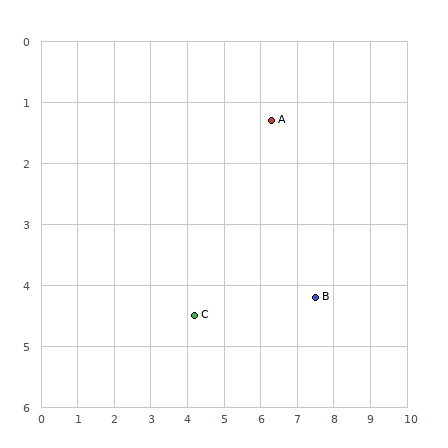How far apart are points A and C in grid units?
Points A and C are about 3.8 grid units apart.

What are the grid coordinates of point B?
Point B is at approximately (7.5, 4.2).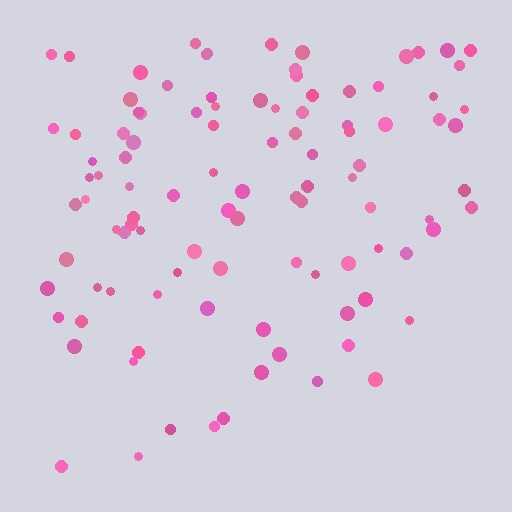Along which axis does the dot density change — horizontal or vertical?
Vertical.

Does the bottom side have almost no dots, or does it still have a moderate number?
Still a moderate number, just noticeably fewer than the top.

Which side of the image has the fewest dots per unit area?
The bottom.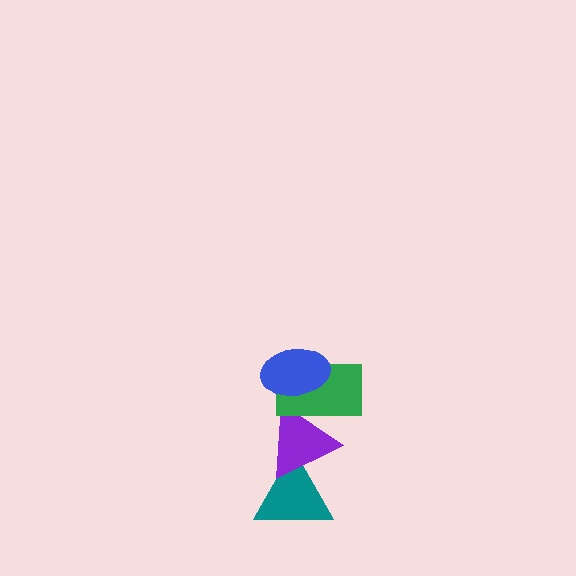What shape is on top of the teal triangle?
The purple triangle is on top of the teal triangle.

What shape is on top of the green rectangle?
The blue ellipse is on top of the green rectangle.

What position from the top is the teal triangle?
The teal triangle is 4th from the top.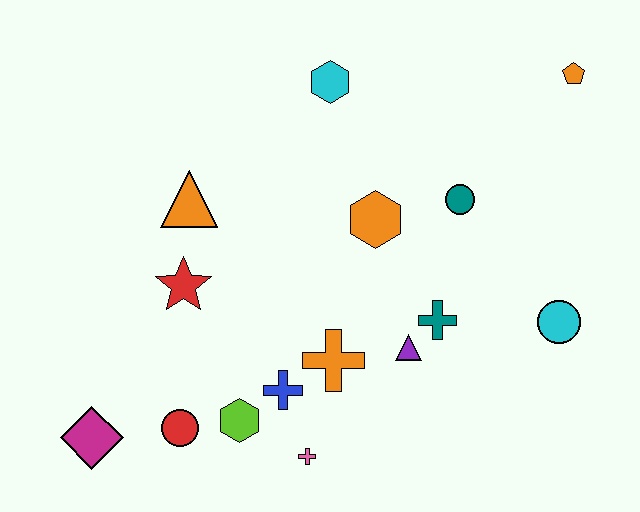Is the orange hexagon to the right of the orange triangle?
Yes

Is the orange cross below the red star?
Yes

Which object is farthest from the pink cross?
The orange pentagon is farthest from the pink cross.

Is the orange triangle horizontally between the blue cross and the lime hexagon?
No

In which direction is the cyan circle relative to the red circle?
The cyan circle is to the right of the red circle.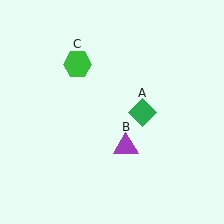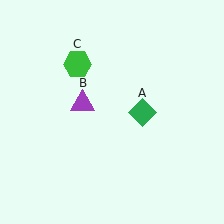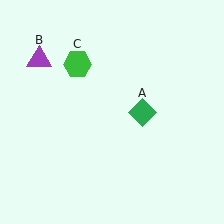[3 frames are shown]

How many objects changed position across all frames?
1 object changed position: purple triangle (object B).